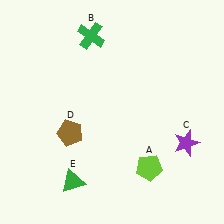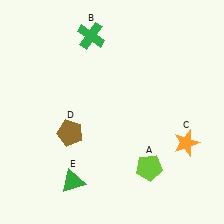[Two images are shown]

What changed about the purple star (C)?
In Image 1, C is purple. In Image 2, it changed to orange.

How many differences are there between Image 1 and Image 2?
There is 1 difference between the two images.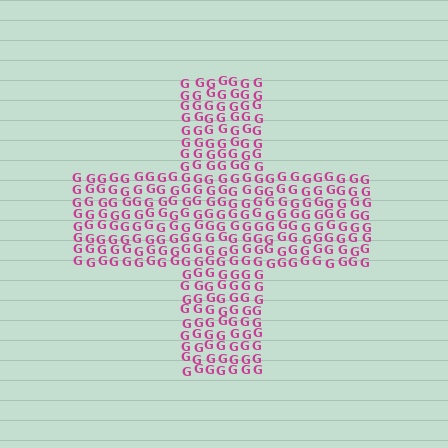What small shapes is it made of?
It is made of small letter G's.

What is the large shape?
The large shape is a cross.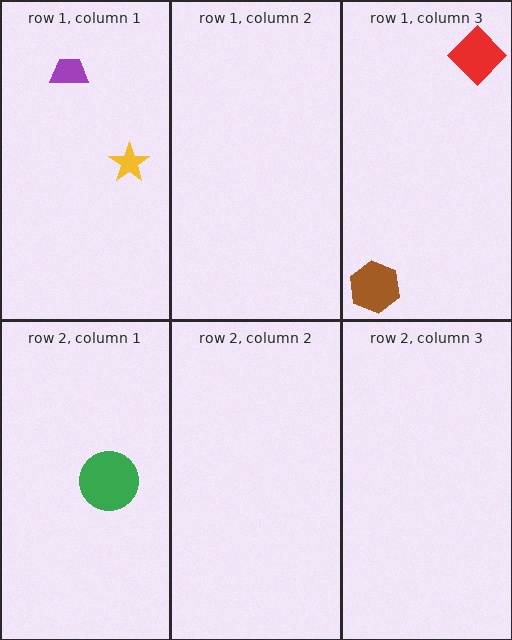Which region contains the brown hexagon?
The row 1, column 3 region.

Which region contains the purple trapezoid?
The row 1, column 1 region.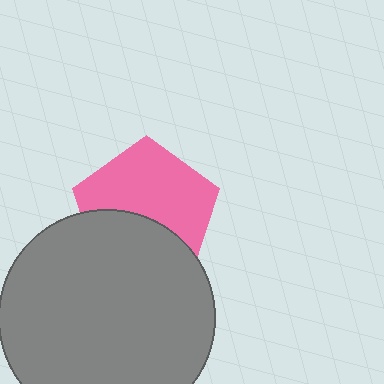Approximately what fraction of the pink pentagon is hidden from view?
Roughly 40% of the pink pentagon is hidden behind the gray circle.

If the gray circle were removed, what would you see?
You would see the complete pink pentagon.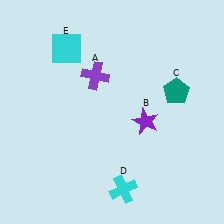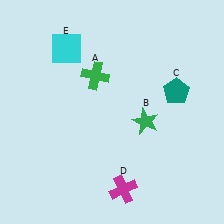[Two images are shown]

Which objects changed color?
A changed from purple to green. B changed from purple to green. D changed from cyan to magenta.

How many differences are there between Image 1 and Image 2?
There are 3 differences between the two images.